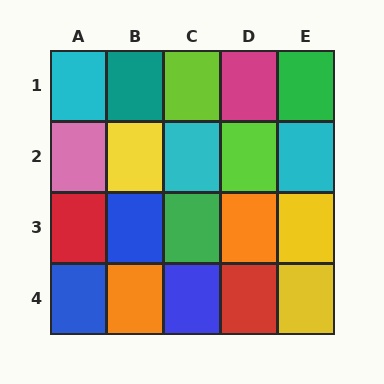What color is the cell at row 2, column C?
Cyan.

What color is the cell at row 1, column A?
Cyan.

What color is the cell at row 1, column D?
Magenta.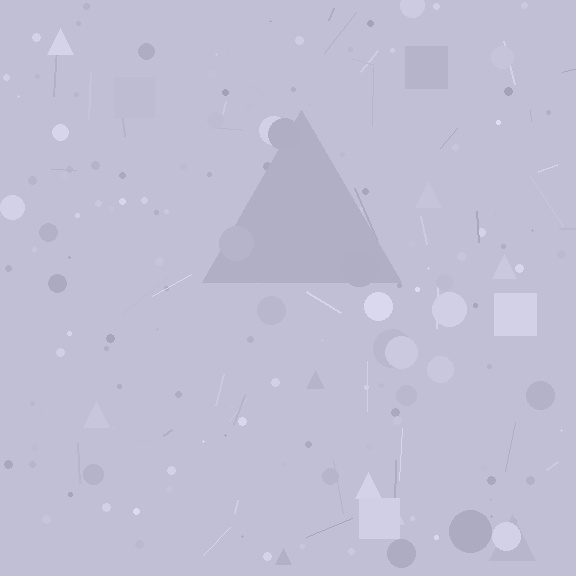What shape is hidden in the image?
A triangle is hidden in the image.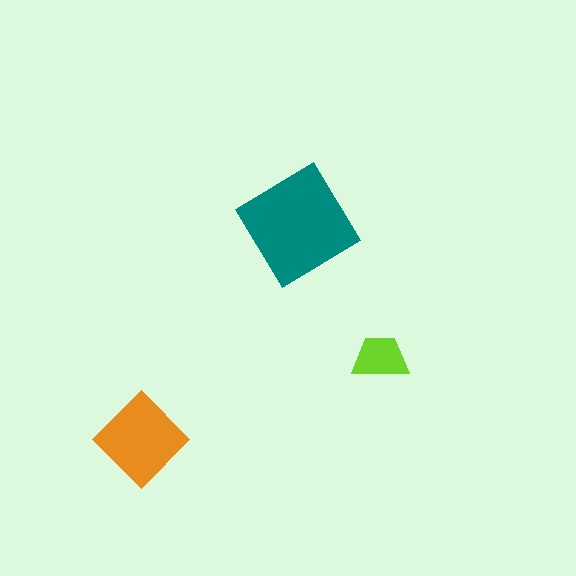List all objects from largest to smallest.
The teal diamond, the orange diamond, the lime trapezoid.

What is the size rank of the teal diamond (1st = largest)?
1st.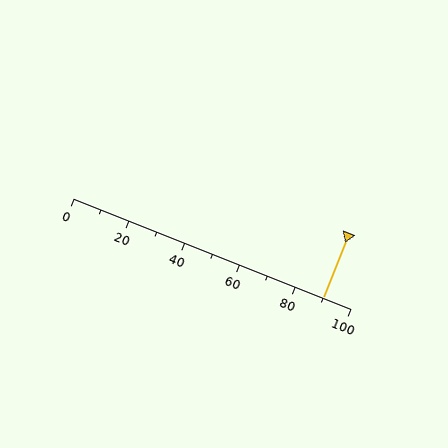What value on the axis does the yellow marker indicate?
The marker indicates approximately 90.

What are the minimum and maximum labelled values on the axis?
The axis runs from 0 to 100.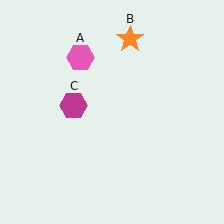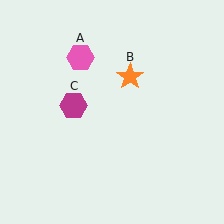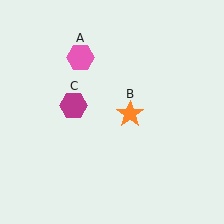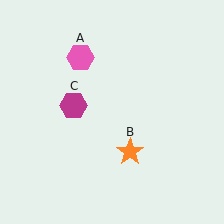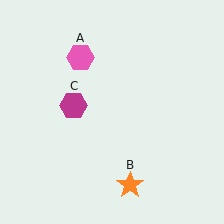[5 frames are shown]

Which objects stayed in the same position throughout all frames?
Pink hexagon (object A) and magenta hexagon (object C) remained stationary.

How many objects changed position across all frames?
1 object changed position: orange star (object B).